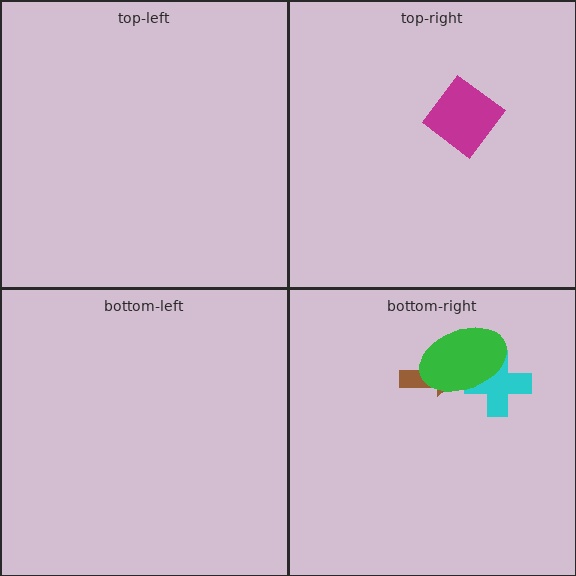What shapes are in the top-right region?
The magenta diamond.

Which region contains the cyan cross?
The bottom-right region.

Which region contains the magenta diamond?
The top-right region.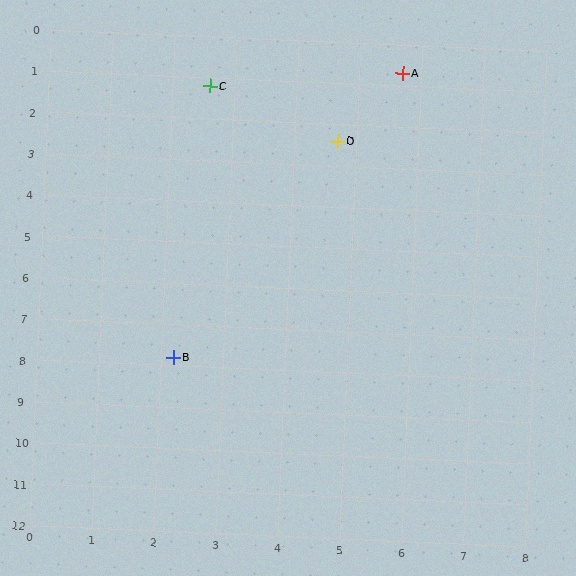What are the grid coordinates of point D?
Point D is at approximately (4.7, 2.4).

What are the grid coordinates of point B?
Point B is at approximately (2.2, 7.8).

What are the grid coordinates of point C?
Point C is at approximately (2.6, 1.2).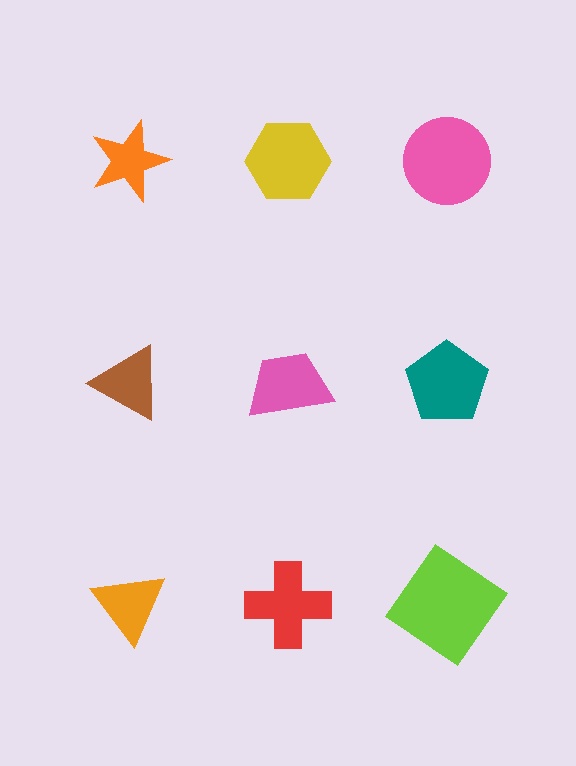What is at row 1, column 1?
An orange star.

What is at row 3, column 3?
A lime diamond.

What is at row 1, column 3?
A pink circle.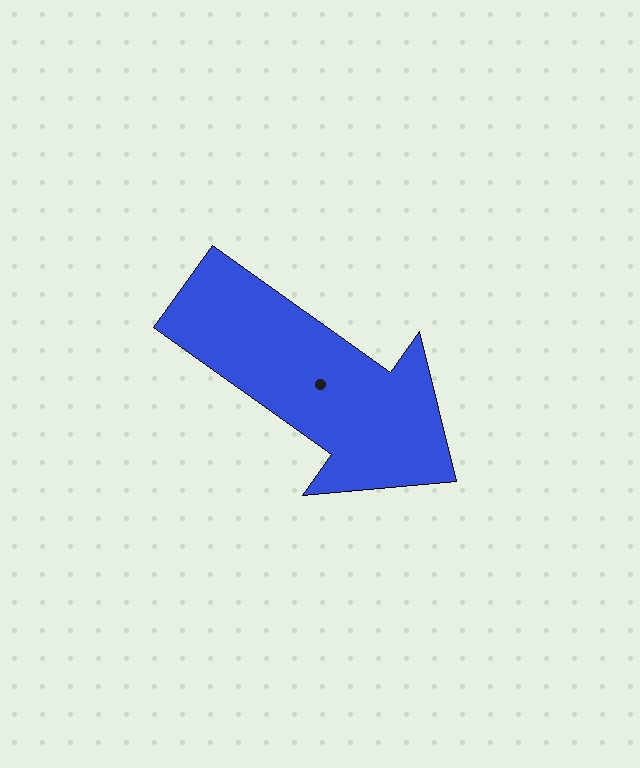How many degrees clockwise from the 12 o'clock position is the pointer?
Approximately 126 degrees.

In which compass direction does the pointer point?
Southeast.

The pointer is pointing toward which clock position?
Roughly 4 o'clock.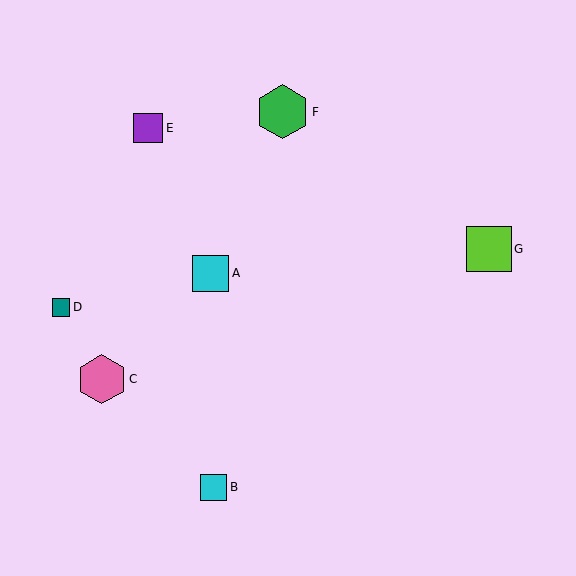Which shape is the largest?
The green hexagon (labeled F) is the largest.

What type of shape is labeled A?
Shape A is a cyan square.